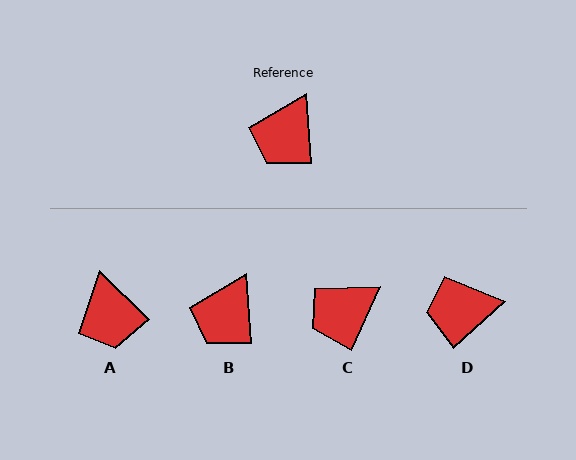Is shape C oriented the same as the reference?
No, it is off by about 29 degrees.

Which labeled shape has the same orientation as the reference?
B.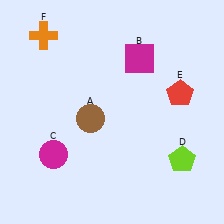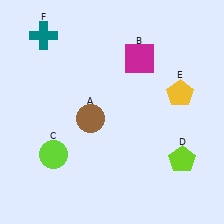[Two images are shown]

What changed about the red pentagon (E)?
In Image 1, E is red. In Image 2, it changed to yellow.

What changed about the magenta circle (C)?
In Image 1, C is magenta. In Image 2, it changed to lime.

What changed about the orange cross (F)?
In Image 1, F is orange. In Image 2, it changed to teal.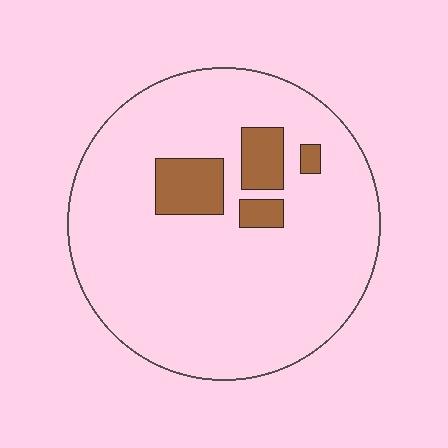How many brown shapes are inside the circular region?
4.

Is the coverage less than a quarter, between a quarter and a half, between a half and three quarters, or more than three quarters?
Less than a quarter.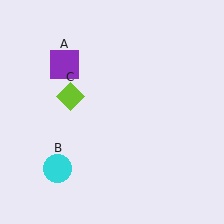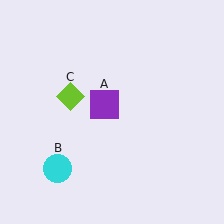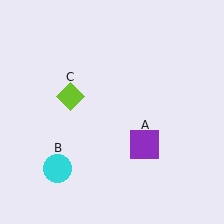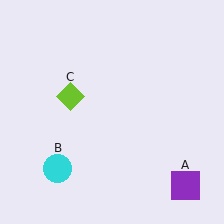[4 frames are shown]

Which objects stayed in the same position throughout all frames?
Cyan circle (object B) and lime diamond (object C) remained stationary.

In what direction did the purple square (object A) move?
The purple square (object A) moved down and to the right.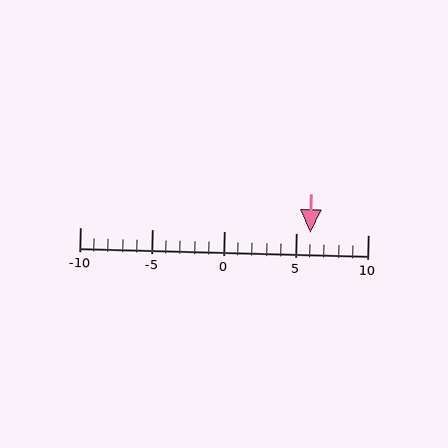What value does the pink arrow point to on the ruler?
The pink arrow points to approximately 6.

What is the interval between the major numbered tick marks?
The major tick marks are spaced 5 units apart.